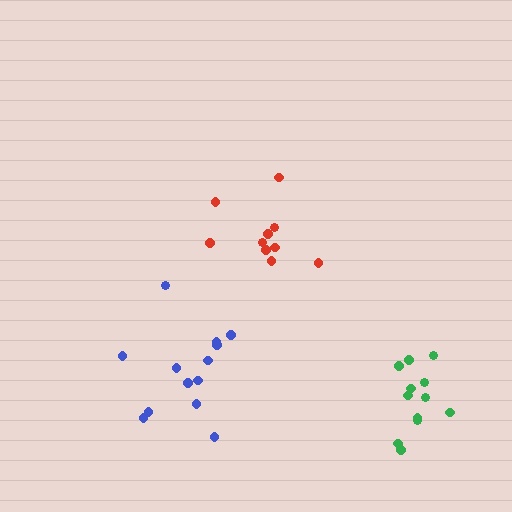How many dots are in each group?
Group 1: 13 dots, Group 2: 12 dots, Group 3: 10 dots (35 total).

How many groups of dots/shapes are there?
There are 3 groups.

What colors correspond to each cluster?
The clusters are colored: blue, green, red.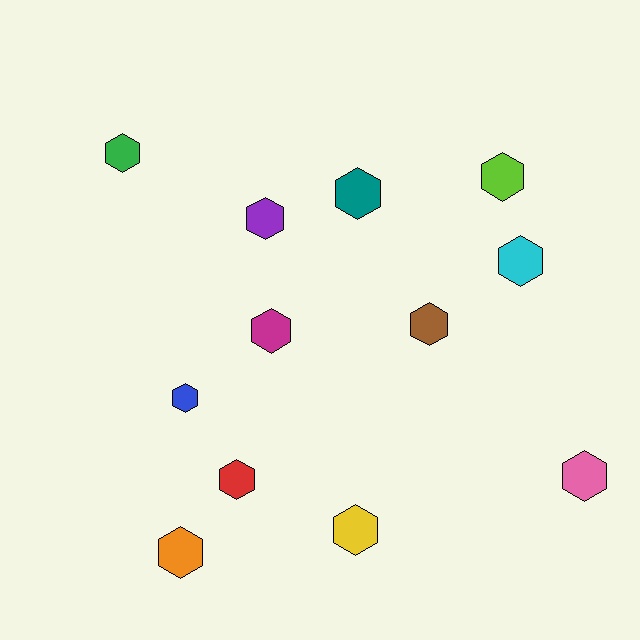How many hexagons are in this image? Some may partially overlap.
There are 12 hexagons.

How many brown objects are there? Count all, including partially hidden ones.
There is 1 brown object.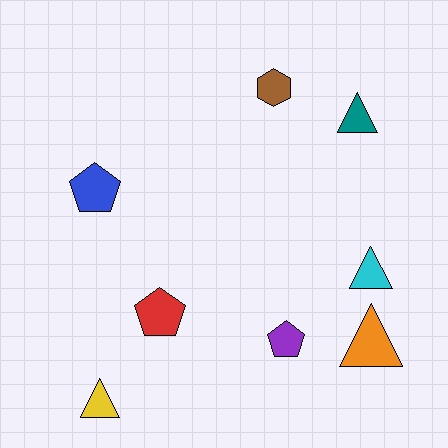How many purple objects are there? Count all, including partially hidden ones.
There is 1 purple object.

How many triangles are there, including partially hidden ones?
There are 4 triangles.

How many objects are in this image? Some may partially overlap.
There are 8 objects.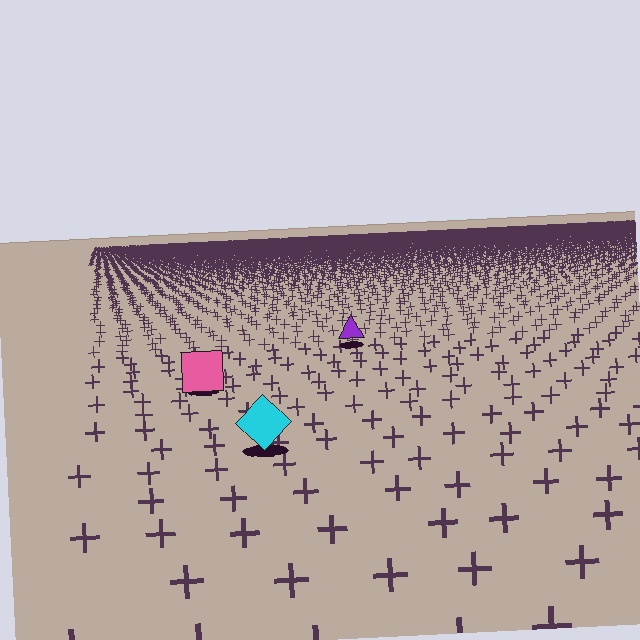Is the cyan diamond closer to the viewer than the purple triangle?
Yes. The cyan diamond is closer — you can tell from the texture gradient: the ground texture is coarser near it.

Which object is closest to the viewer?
The cyan diamond is closest. The texture marks near it are larger and more spread out.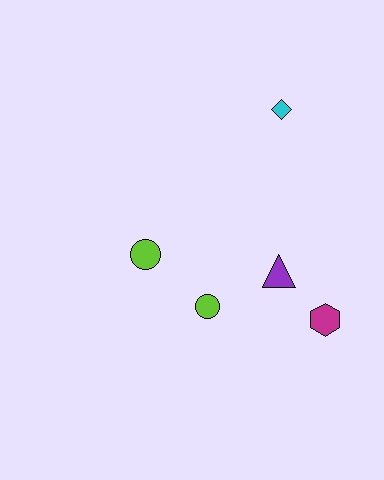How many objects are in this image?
There are 5 objects.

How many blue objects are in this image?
There are no blue objects.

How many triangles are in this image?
There is 1 triangle.